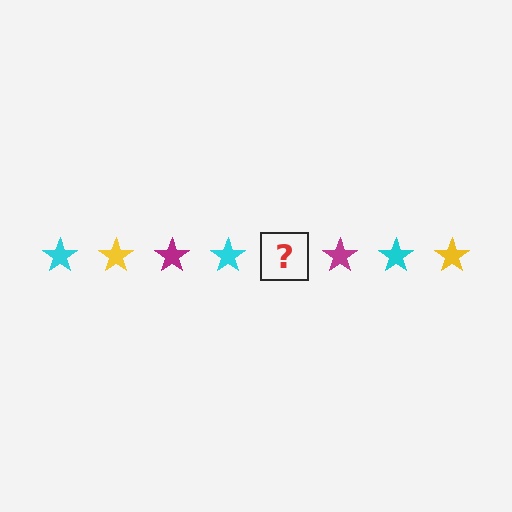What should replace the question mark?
The question mark should be replaced with a yellow star.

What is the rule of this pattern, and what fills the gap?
The rule is that the pattern cycles through cyan, yellow, magenta stars. The gap should be filled with a yellow star.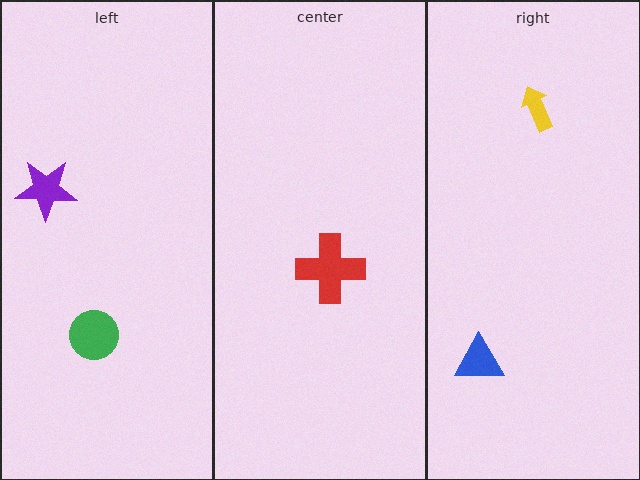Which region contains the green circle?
The left region.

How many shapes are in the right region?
2.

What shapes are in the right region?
The blue triangle, the yellow arrow.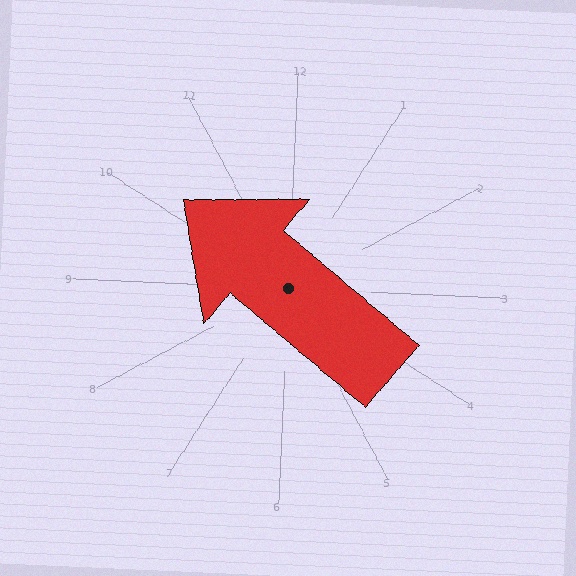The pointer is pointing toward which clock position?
Roughly 10 o'clock.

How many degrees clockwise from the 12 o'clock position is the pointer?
Approximately 308 degrees.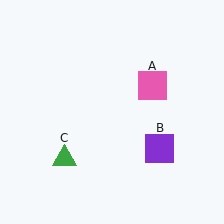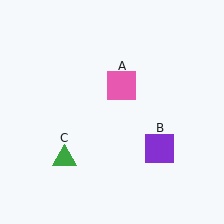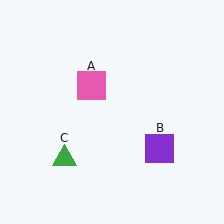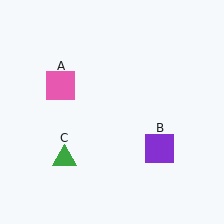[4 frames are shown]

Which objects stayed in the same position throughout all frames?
Purple square (object B) and green triangle (object C) remained stationary.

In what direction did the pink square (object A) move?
The pink square (object A) moved left.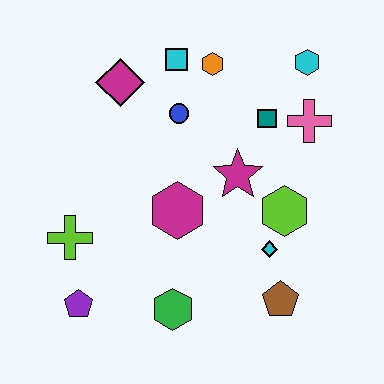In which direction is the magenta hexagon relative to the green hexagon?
The magenta hexagon is above the green hexagon.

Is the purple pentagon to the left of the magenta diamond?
Yes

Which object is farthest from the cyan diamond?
The magenta diamond is farthest from the cyan diamond.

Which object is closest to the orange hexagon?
The cyan square is closest to the orange hexagon.